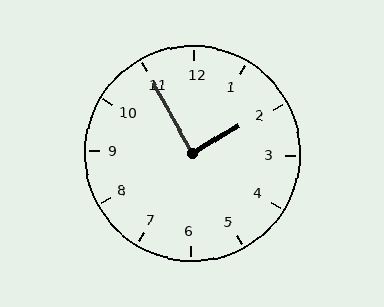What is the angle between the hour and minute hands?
Approximately 88 degrees.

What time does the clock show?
1:55.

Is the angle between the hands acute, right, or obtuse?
It is right.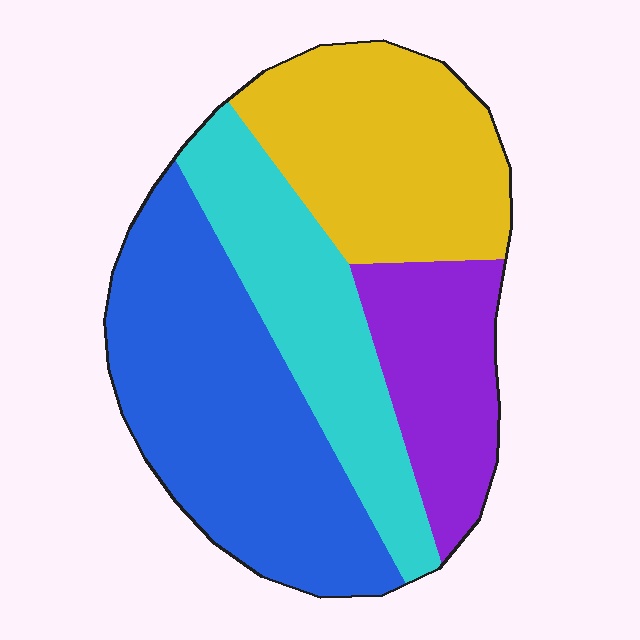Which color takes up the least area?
Purple, at roughly 15%.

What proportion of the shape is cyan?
Cyan covers about 20% of the shape.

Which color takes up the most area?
Blue, at roughly 35%.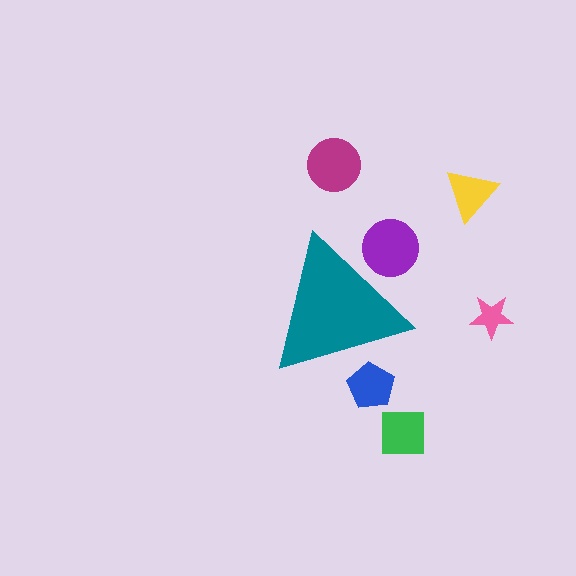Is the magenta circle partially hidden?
No, the magenta circle is fully visible.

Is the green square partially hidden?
No, the green square is fully visible.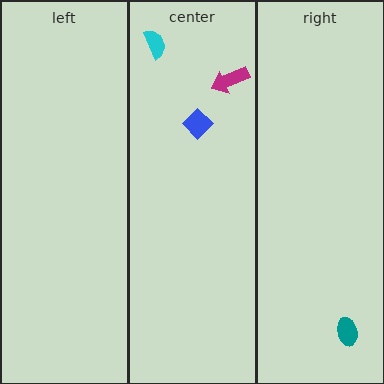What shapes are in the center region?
The cyan semicircle, the magenta arrow, the blue diamond.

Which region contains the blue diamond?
The center region.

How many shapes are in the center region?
3.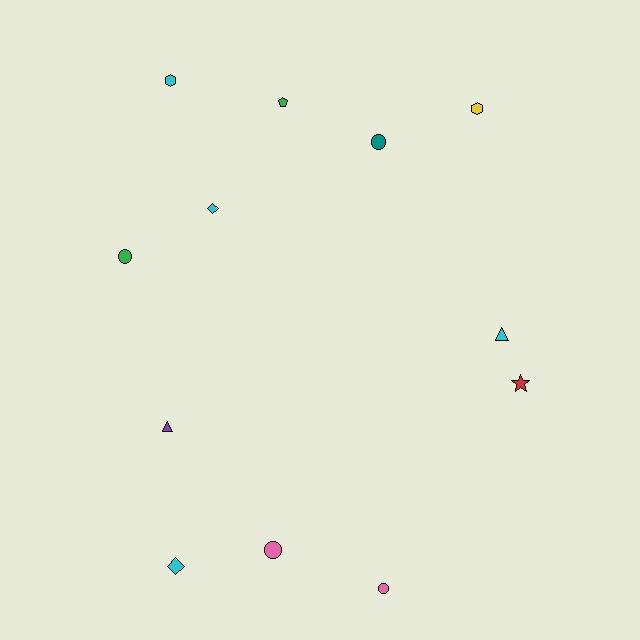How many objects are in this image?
There are 12 objects.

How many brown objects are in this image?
There are no brown objects.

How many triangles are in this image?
There are 2 triangles.